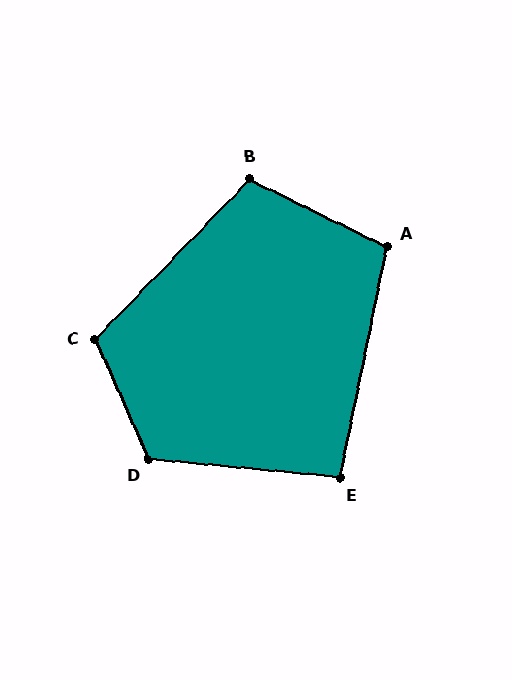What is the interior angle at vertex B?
Approximately 108 degrees (obtuse).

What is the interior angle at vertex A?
Approximately 105 degrees (obtuse).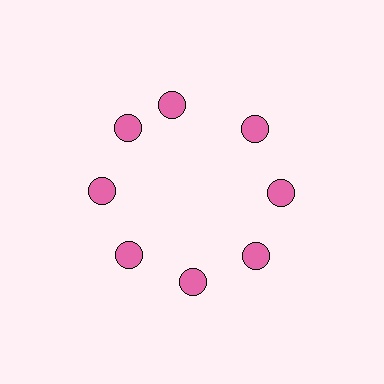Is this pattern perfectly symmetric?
No. The 8 pink circles are arranged in a ring, but one element near the 12 o'clock position is rotated out of alignment along the ring, breaking the 8-fold rotational symmetry.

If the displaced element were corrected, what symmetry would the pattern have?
It would have 8-fold rotational symmetry — the pattern would map onto itself every 45 degrees.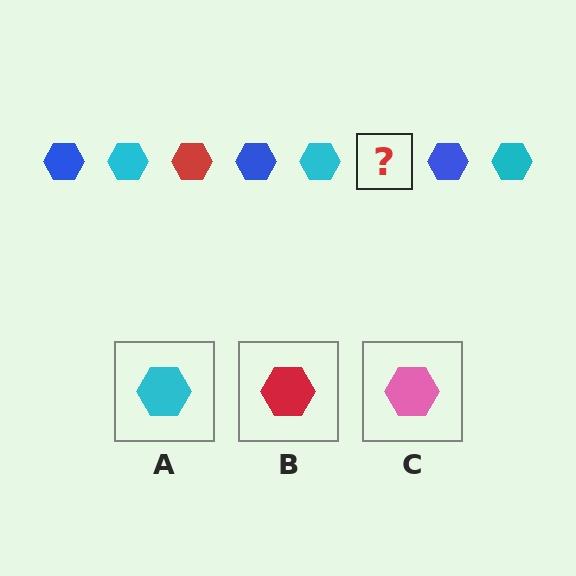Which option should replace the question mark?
Option B.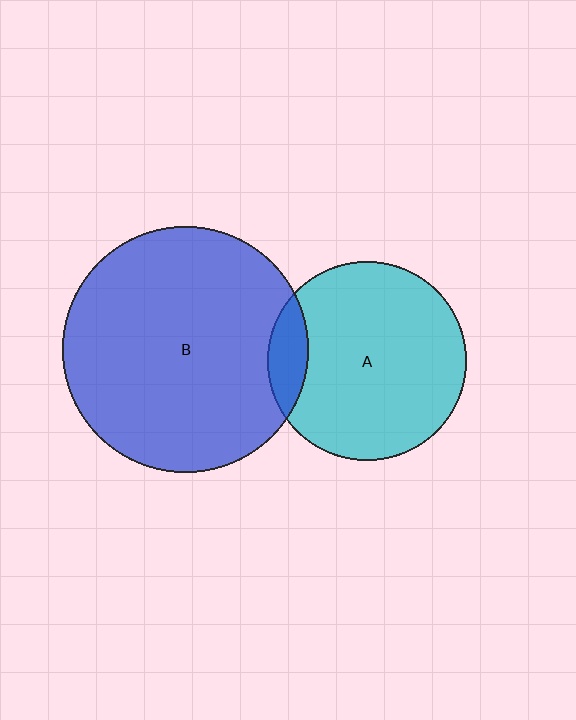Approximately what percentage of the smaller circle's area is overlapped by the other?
Approximately 10%.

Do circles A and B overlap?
Yes.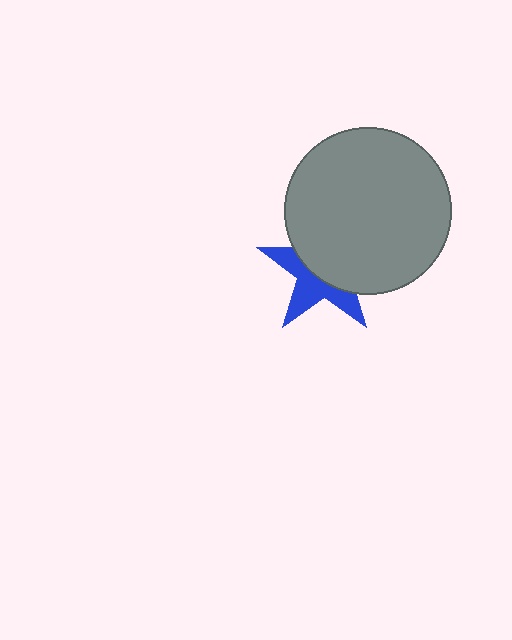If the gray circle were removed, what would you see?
You would see the complete blue star.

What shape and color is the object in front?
The object in front is a gray circle.